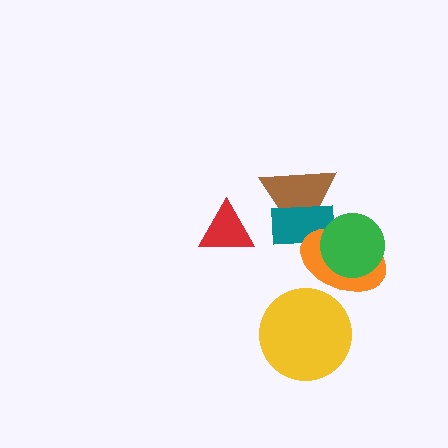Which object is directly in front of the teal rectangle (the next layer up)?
The orange ellipse is directly in front of the teal rectangle.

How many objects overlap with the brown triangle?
2 objects overlap with the brown triangle.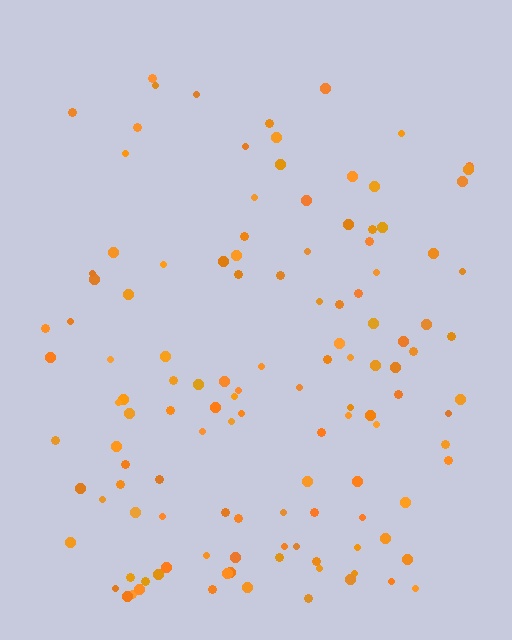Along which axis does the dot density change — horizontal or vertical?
Vertical.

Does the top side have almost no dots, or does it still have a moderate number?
Still a moderate number, just noticeably fewer than the bottom.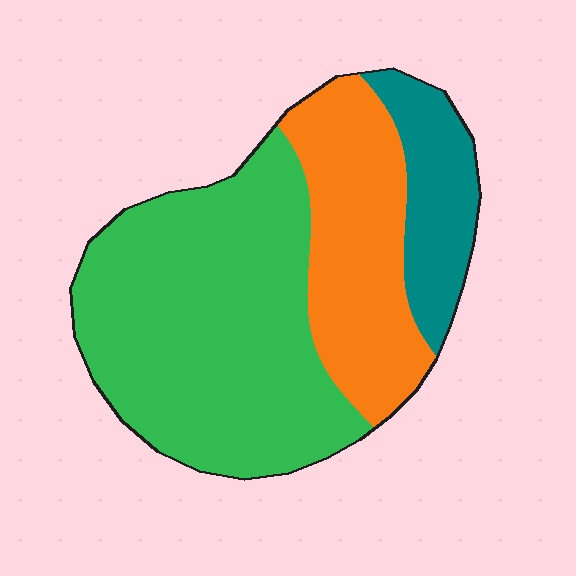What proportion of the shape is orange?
Orange takes up between a quarter and a half of the shape.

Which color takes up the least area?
Teal, at roughly 15%.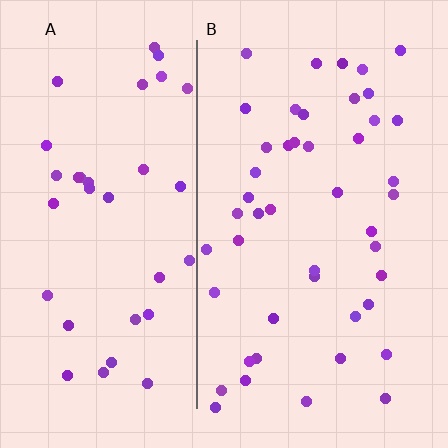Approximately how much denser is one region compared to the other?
Approximately 1.3× — region B over region A.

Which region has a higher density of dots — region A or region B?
B (the right).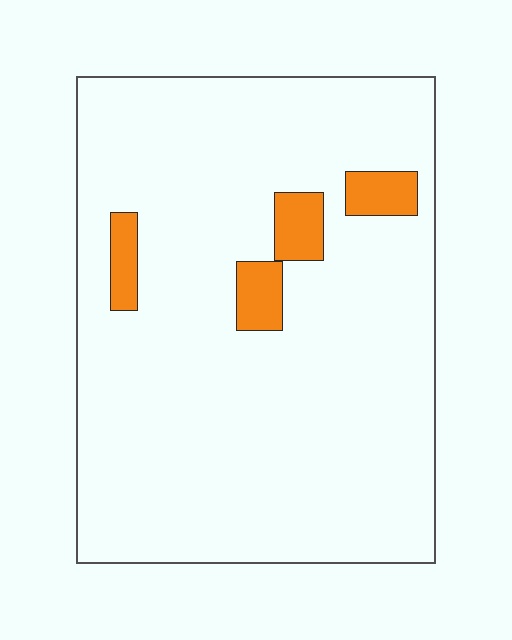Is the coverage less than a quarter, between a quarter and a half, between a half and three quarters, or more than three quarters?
Less than a quarter.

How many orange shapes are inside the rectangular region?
4.